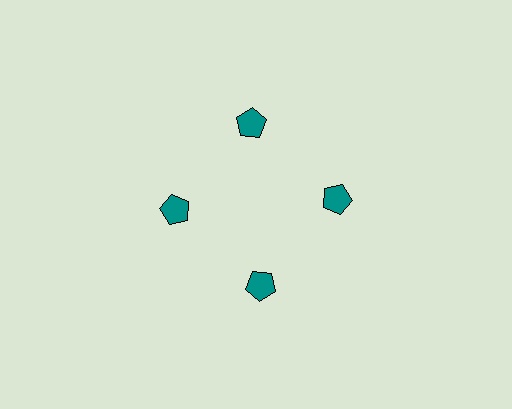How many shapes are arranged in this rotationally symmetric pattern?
There are 4 shapes, arranged in 4 groups of 1.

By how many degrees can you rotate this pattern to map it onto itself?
The pattern maps onto itself every 90 degrees of rotation.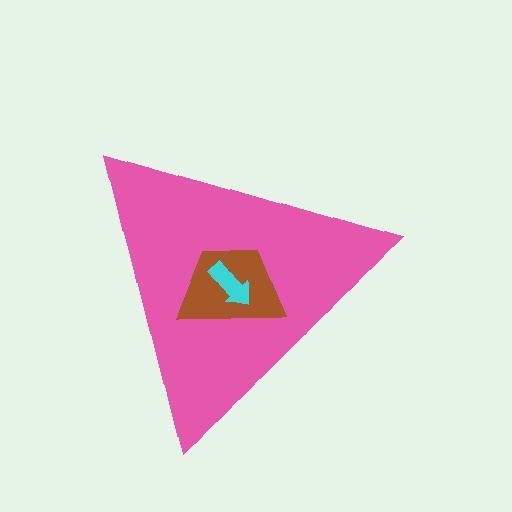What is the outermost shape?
The pink triangle.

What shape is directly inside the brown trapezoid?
The cyan arrow.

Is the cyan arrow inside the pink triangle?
Yes.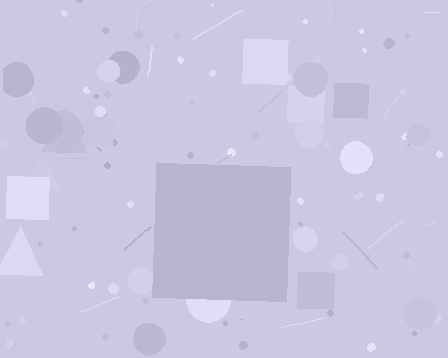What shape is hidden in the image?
A square is hidden in the image.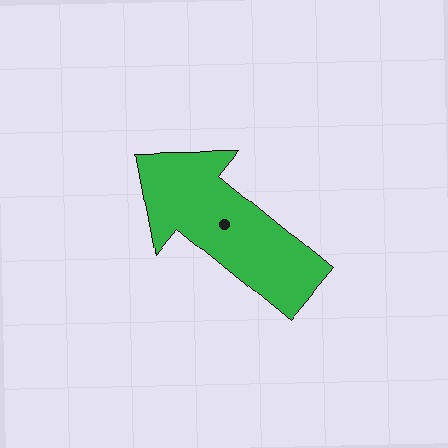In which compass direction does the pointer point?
Northwest.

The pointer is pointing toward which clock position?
Roughly 10 o'clock.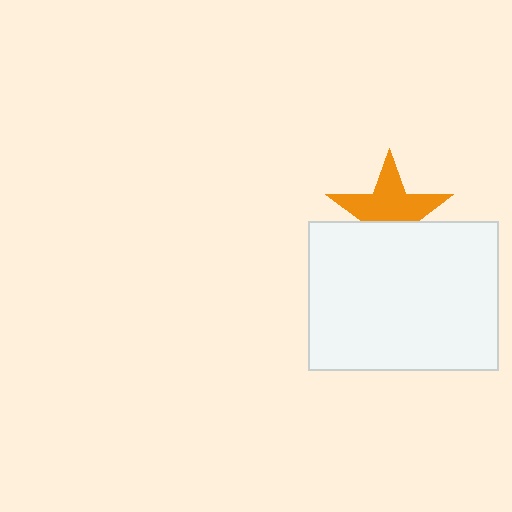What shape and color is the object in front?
The object in front is a white rectangle.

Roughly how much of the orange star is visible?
About half of it is visible (roughly 62%).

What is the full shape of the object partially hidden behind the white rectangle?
The partially hidden object is an orange star.